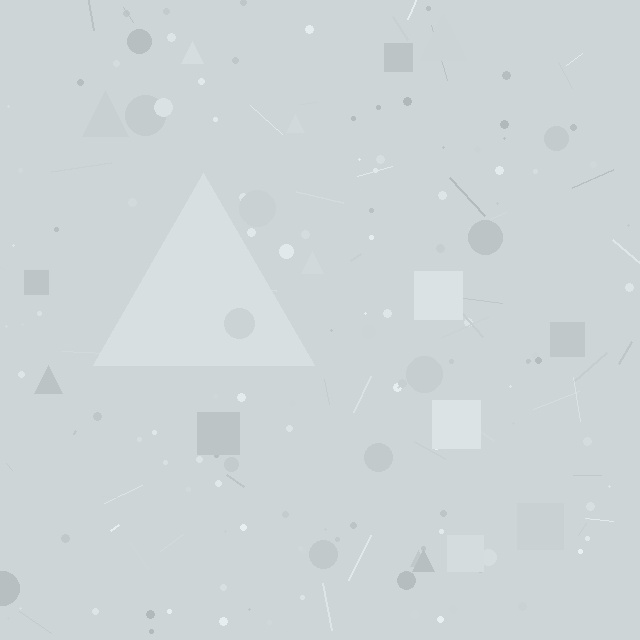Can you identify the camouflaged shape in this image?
The camouflaged shape is a triangle.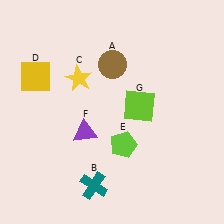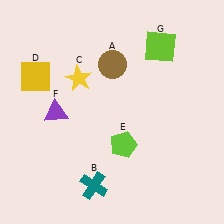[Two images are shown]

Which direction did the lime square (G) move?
The lime square (G) moved up.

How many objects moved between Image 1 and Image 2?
2 objects moved between the two images.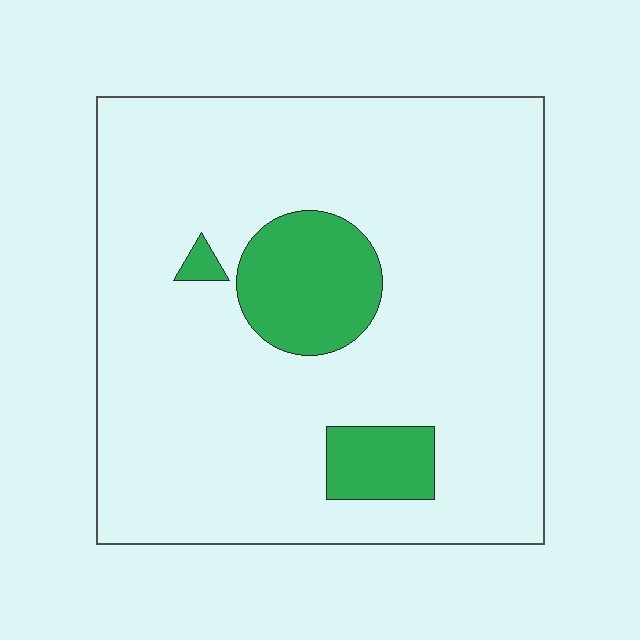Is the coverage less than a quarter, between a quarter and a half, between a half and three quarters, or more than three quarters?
Less than a quarter.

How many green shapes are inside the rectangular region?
3.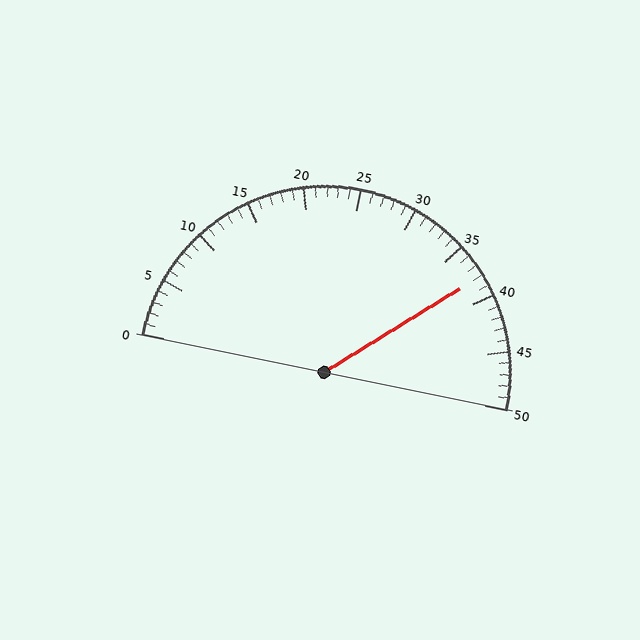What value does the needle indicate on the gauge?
The needle indicates approximately 38.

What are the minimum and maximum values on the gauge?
The gauge ranges from 0 to 50.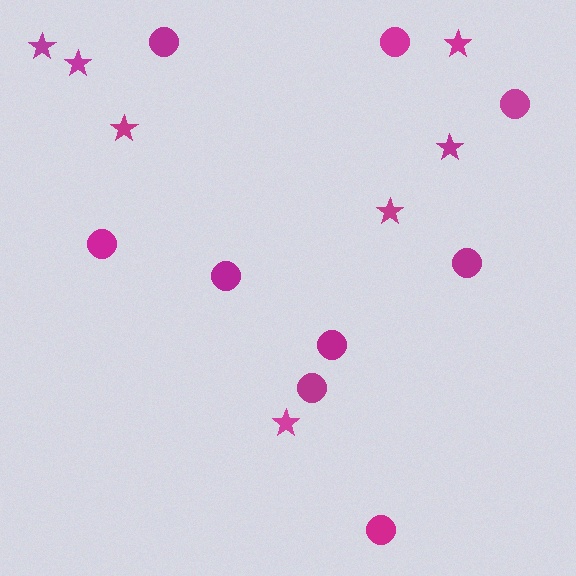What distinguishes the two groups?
There are 2 groups: one group of stars (7) and one group of circles (9).